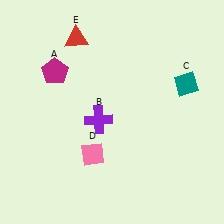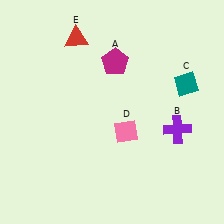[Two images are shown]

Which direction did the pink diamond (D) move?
The pink diamond (D) moved right.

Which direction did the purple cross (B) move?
The purple cross (B) moved right.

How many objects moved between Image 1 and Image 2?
3 objects moved between the two images.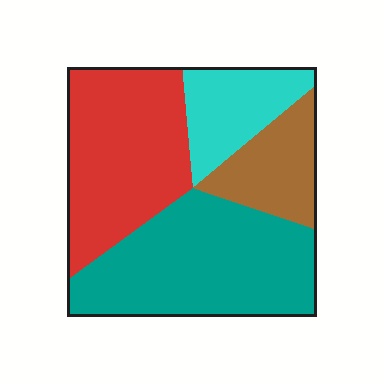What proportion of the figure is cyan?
Cyan takes up about one sixth (1/6) of the figure.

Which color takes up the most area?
Teal, at roughly 40%.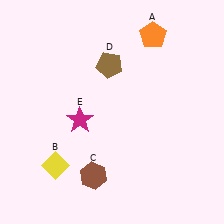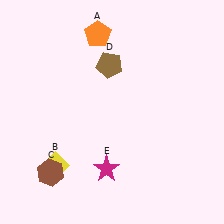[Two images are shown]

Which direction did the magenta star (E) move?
The magenta star (E) moved down.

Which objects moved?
The objects that moved are: the orange pentagon (A), the brown hexagon (C), the magenta star (E).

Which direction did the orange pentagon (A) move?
The orange pentagon (A) moved left.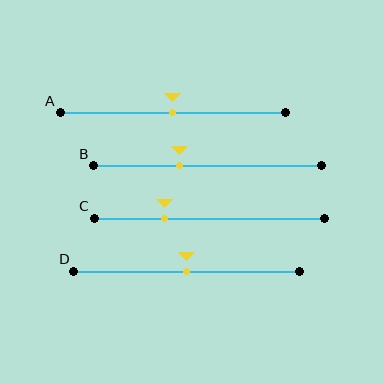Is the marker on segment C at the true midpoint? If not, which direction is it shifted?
No, the marker on segment C is shifted to the left by about 20% of the segment length.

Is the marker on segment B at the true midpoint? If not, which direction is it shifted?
No, the marker on segment B is shifted to the left by about 12% of the segment length.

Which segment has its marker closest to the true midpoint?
Segment A has its marker closest to the true midpoint.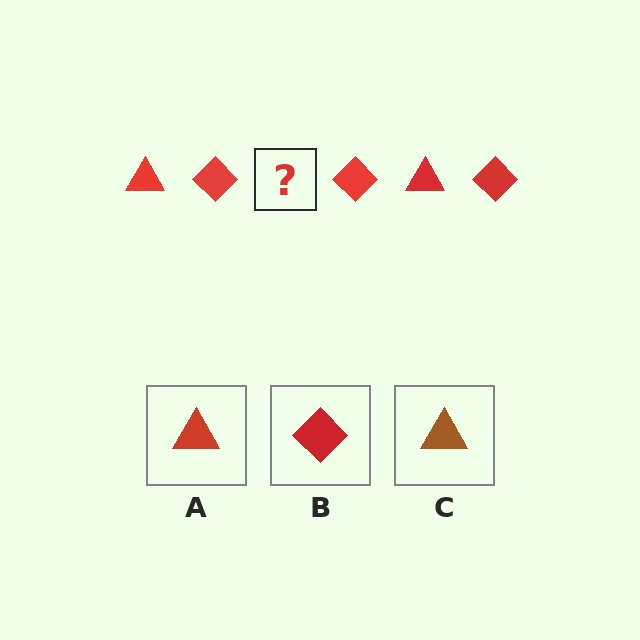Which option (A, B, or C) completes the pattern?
A.